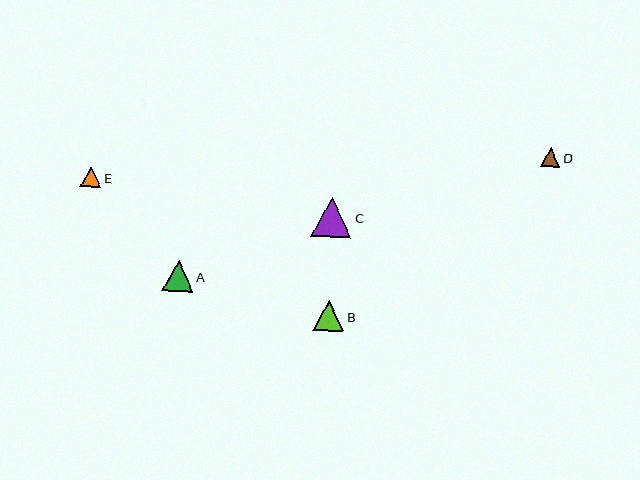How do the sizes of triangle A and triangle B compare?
Triangle A and triangle B are approximately the same size.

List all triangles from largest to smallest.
From largest to smallest: C, A, B, E, D.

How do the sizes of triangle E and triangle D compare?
Triangle E and triangle D are approximately the same size.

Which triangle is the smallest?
Triangle D is the smallest with a size of approximately 19 pixels.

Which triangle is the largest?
Triangle C is the largest with a size of approximately 40 pixels.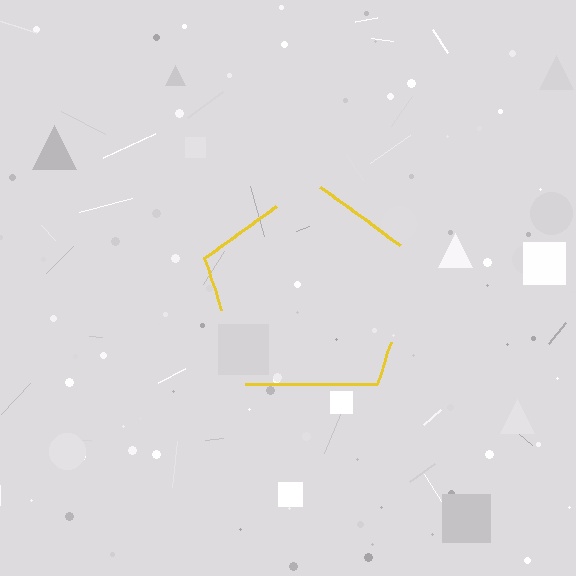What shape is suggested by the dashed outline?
The dashed outline suggests a pentagon.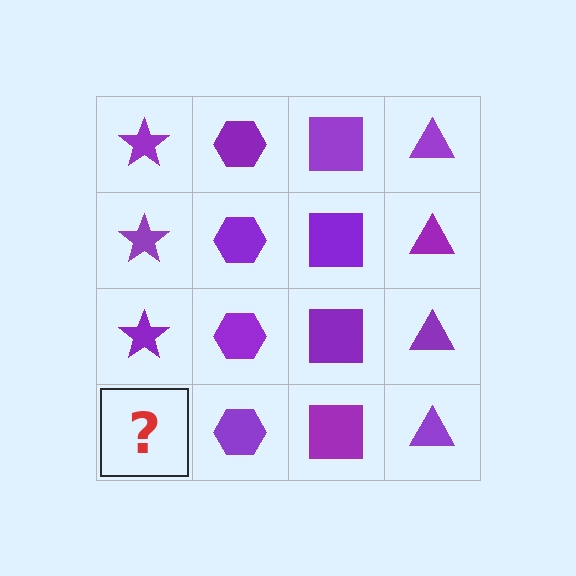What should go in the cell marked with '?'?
The missing cell should contain a purple star.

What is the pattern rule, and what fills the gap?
The rule is that each column has a consistent shape. The gap should be filled with a purple star.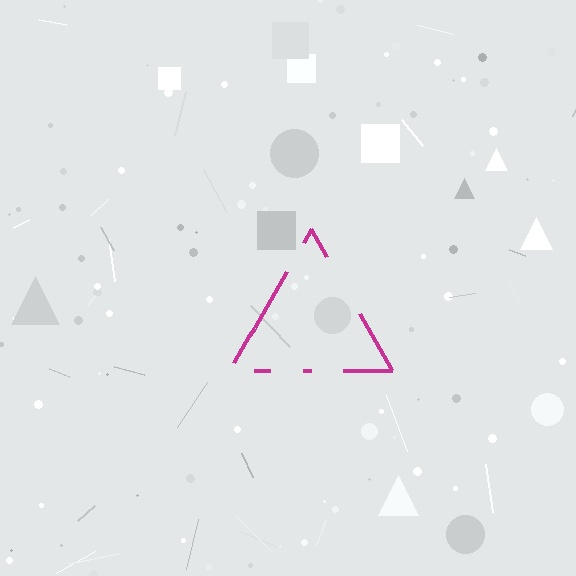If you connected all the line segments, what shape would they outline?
They would outline a triangle.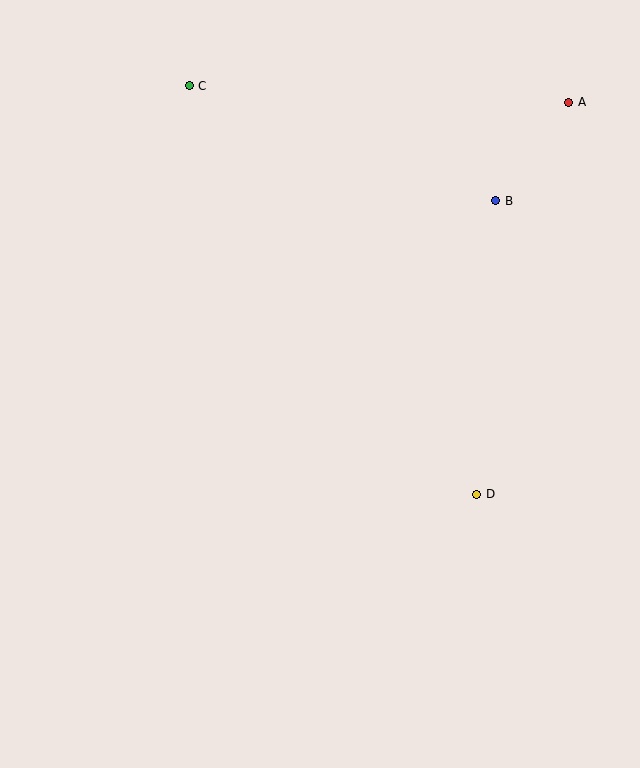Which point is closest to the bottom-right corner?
Point D is closest to the bottom-right corner.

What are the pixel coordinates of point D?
Point D is at (477, 494).